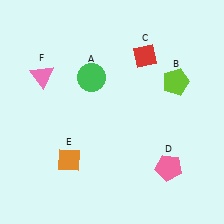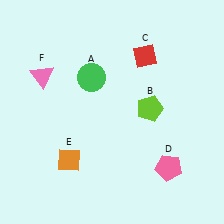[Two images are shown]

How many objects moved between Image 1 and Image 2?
1 object moved between the two images.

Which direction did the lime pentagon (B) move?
The lime pentagon (B) moved down.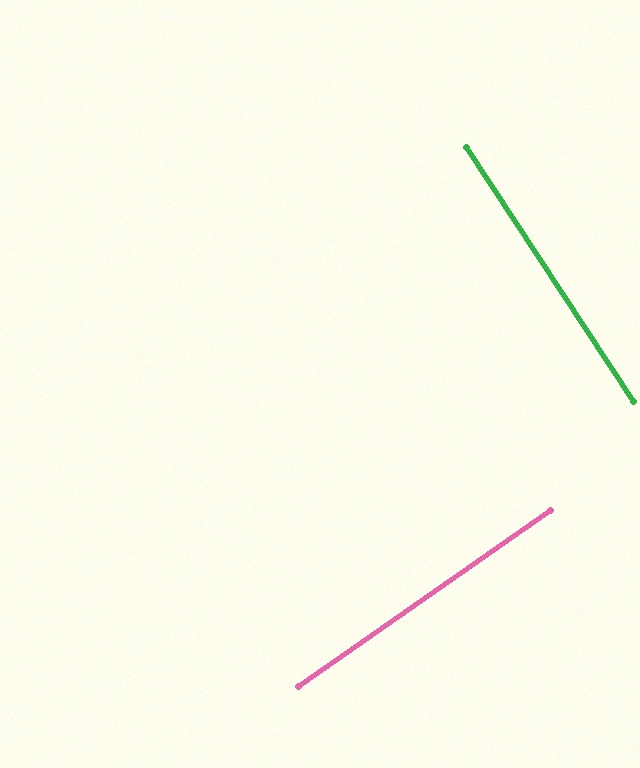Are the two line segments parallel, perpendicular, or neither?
Perpendicular — they meet at approximately 88°.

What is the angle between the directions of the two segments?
Approximately 88 degrees.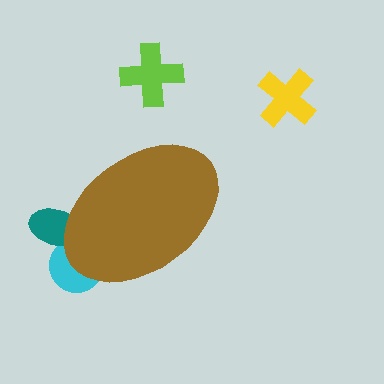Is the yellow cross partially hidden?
No, the yellow cross is fully visible.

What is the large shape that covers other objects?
A brown ellipse.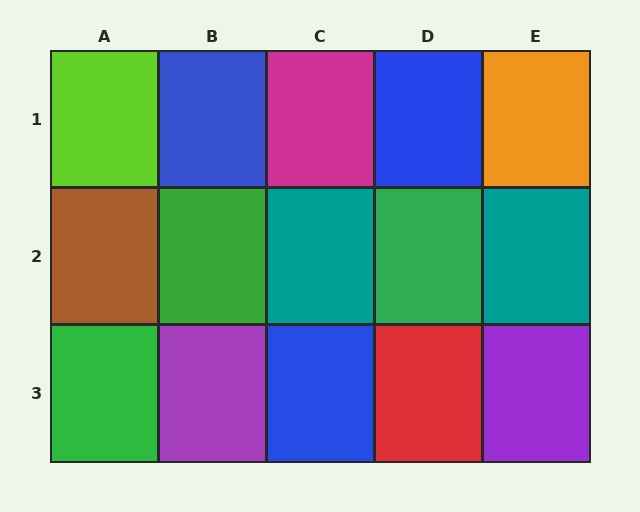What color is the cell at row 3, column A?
Green.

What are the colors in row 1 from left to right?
Lime, blue, magenta, blue, orange.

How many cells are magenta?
1 cell is magenta.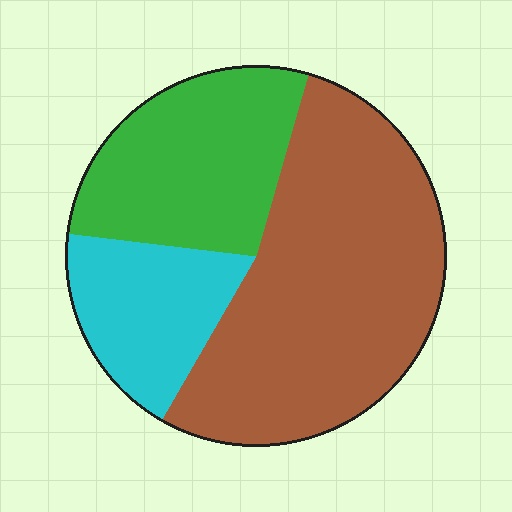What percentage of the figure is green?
Green takes up between a quarter and a half of the figure.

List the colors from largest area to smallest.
From largest to smallest: brown, green, cyan.